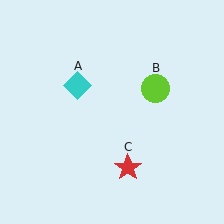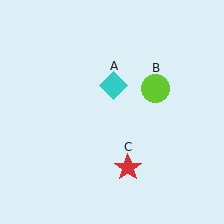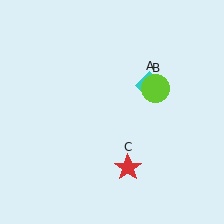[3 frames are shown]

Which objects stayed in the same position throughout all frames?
Lime circle (object B) and red star (object C) remained stationary.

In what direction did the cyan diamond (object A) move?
The cyan diamond (object A) moved right.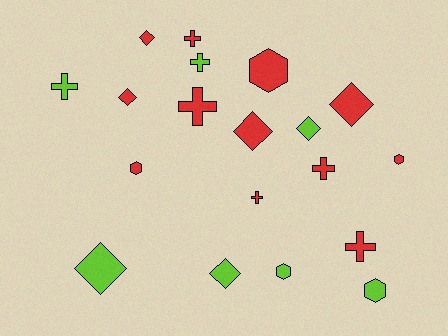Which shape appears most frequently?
Cross, with 7 objects.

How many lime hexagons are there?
There are 2 lime hexagons.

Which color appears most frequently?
Red, with 12 objects.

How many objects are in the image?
There are 19 objects.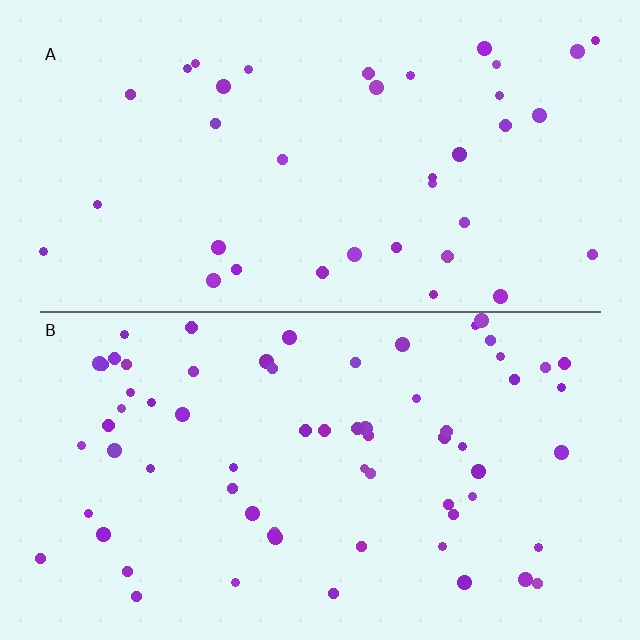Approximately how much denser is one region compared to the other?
Approximately 1.8× — region B over region A.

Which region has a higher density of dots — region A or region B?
B (the bottom).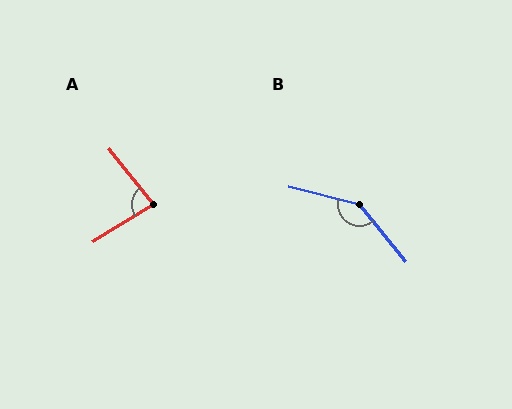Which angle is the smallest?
A, at approximately 82 degrees.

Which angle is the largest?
B, at approximately 144 degrees.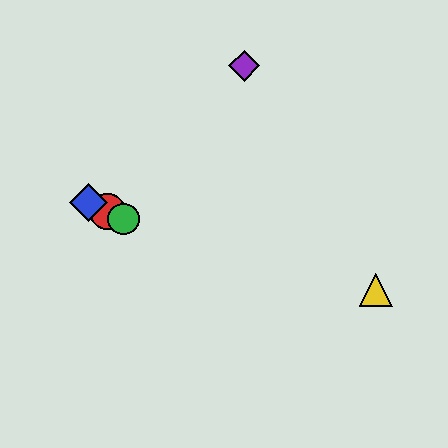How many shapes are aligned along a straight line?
3 shapes (the red circle, the blue diamond, the green circle) are aligned along a straight line.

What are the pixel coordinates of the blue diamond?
The blue diamond is at (88, 202).